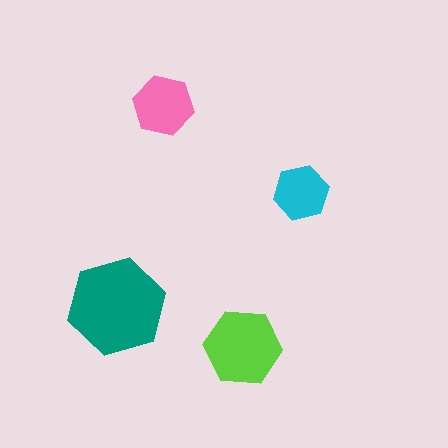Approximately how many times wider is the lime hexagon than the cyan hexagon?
About 1.5 times wider.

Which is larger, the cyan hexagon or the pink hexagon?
The pink one.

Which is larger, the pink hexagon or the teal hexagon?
The teal one.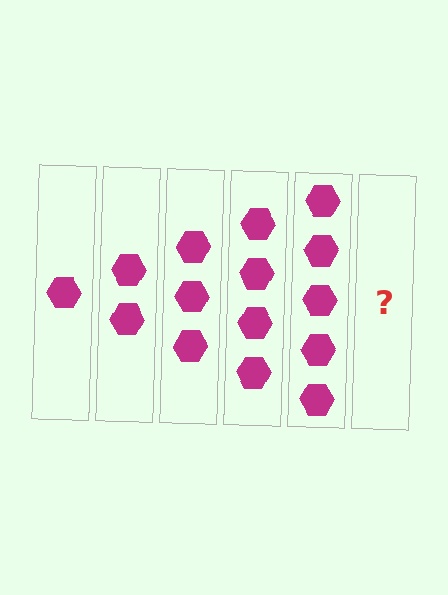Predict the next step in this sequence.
The next step is 6 hexagons.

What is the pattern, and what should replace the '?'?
The pattern is that each step adds one more hexagon. The '?' should be 6 hexagons.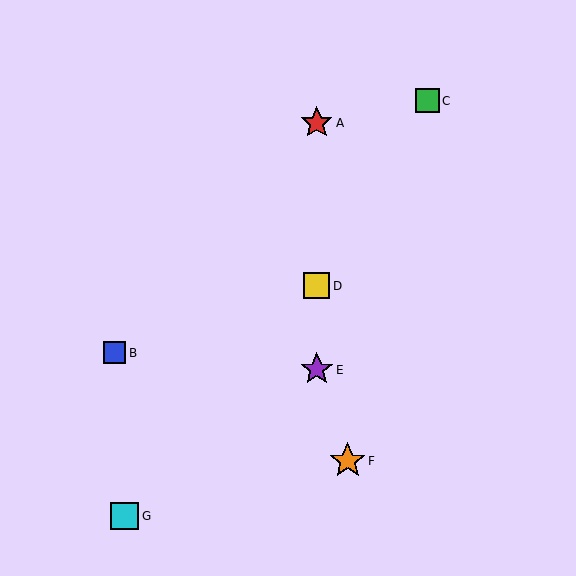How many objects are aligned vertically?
3 objects (A, D, E) are aligned vertically.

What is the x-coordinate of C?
Object C is at x≈427.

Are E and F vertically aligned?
No, E is at x≈317 and F is at x≈348.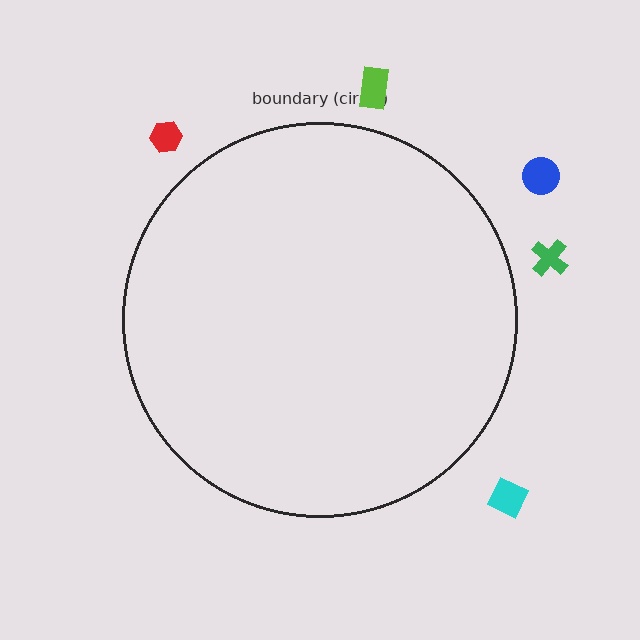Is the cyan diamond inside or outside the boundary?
Outside.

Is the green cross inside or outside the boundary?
Outside.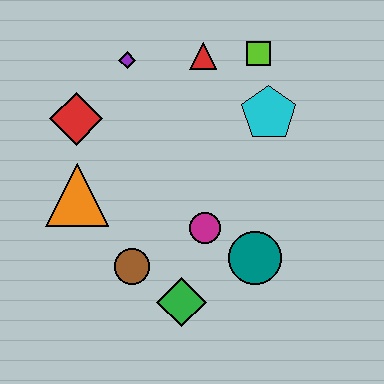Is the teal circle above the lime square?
No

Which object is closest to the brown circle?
The green diamond is closest to the brown circle.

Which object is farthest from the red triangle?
The green diamond is farthest from the red triangle.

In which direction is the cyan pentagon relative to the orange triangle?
The cyan pentagon is to the right of the orange triangle.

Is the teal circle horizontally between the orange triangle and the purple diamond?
No